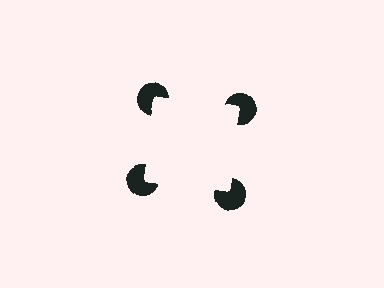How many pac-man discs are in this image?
There are 4 — one at each vertex of the illusory square.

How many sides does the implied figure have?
4 sides.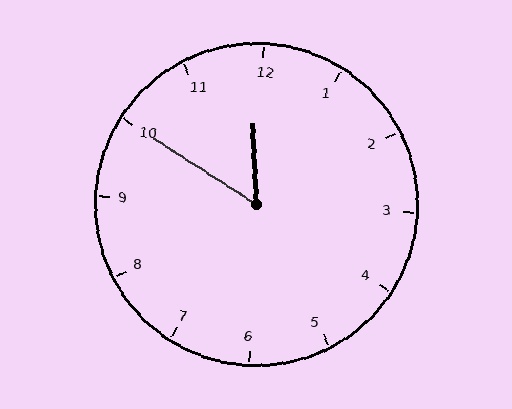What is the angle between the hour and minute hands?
Approximately 55 degrees.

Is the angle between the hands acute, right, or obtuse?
It is acute.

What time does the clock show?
11:50.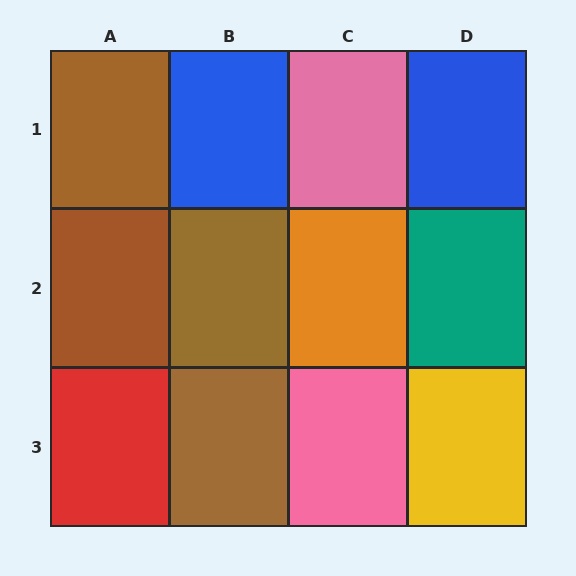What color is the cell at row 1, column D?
Blue.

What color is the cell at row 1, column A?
Brown.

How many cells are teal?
1 cell is teal.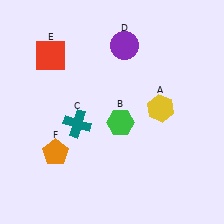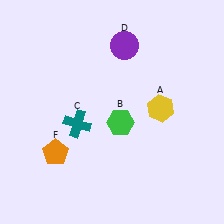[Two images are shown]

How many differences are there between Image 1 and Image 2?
There is 1 difference between the two images.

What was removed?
The red square (E) was removed in Image 2.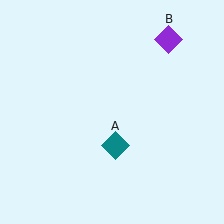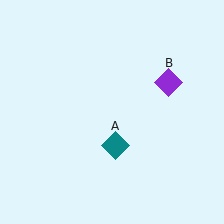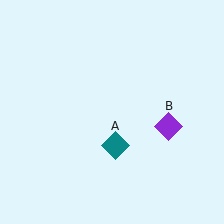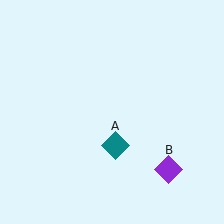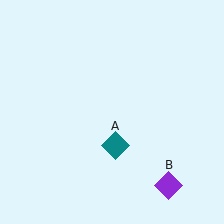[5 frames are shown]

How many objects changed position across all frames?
1 object changed position: purple diamond (object B).